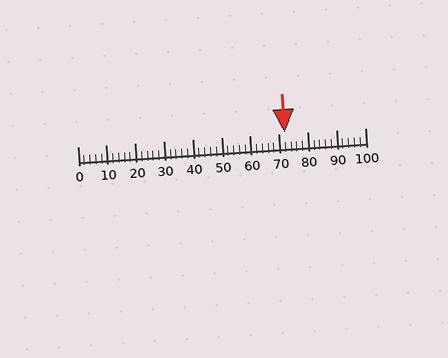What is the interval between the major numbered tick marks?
The major tick marks are spaced 10 units apart.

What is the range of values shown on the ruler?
The ruler shows values from 0 to 100.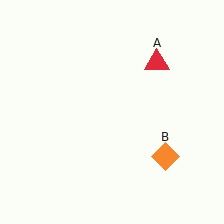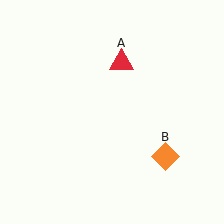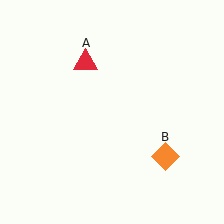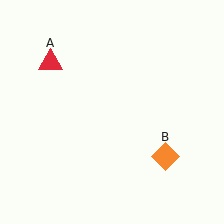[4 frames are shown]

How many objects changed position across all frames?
1 object changed position: red triangle (object A).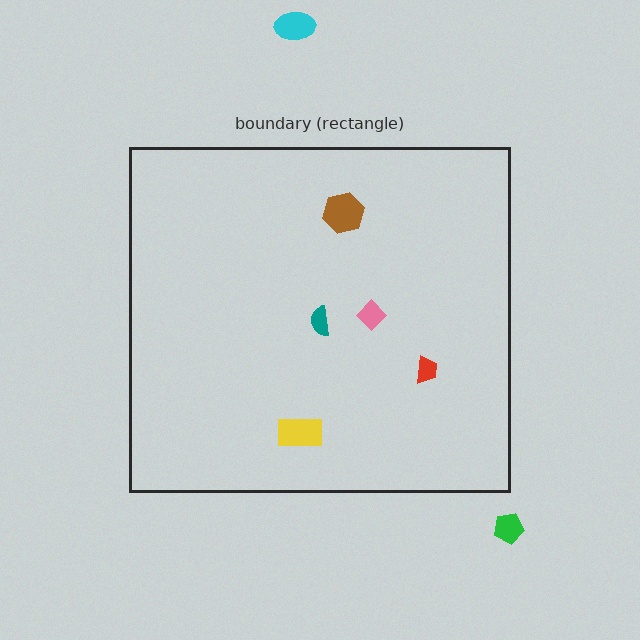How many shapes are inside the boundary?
5 inside, 2 outside.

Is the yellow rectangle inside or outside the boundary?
Inside.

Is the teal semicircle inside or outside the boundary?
Inside.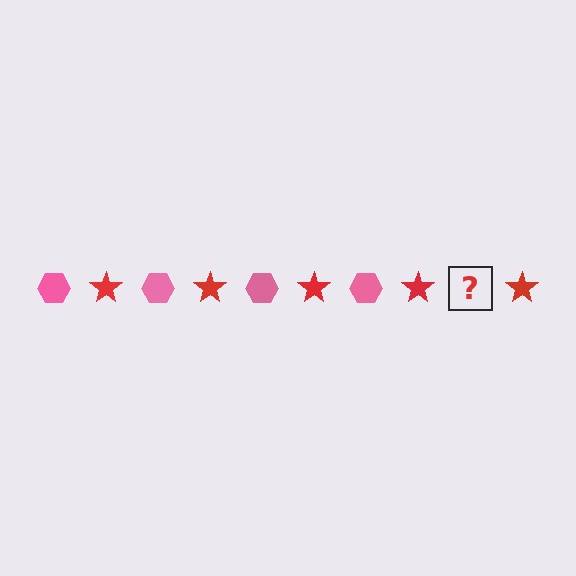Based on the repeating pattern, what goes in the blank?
The blank should be a pink hexagon.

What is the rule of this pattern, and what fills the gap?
The rule is that the pattern alternates between pink hexagon and red star. The gap should be filled with a pink hexagon.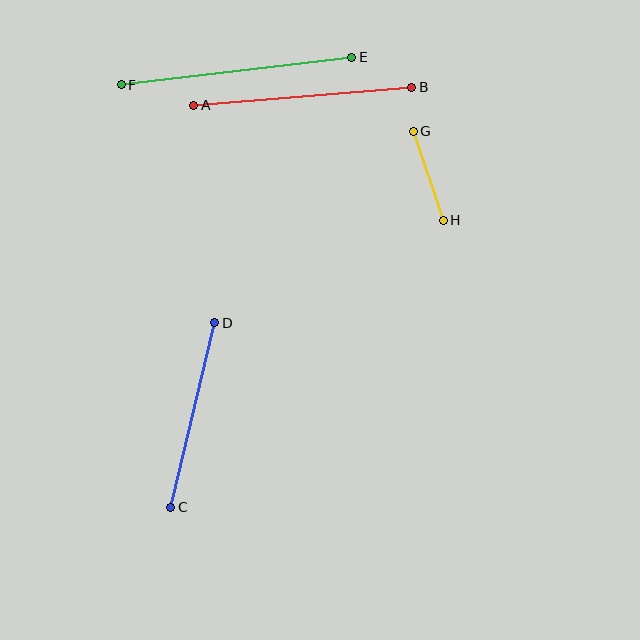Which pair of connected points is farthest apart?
Points E and F are farthest apart.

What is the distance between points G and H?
The distance is approximately 94 pixels.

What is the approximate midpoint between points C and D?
The midpoint is at approximately (193, 415) pixels.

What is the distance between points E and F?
The distance is approximately 232 pixels.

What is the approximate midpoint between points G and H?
The midpoint is at approximately (428, 176) pixels.